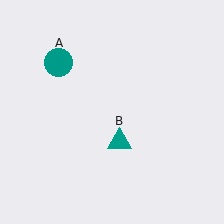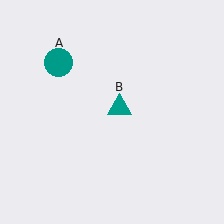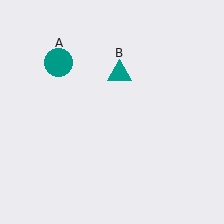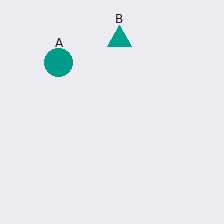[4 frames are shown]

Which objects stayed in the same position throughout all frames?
Teal circle (object A) remained stationary.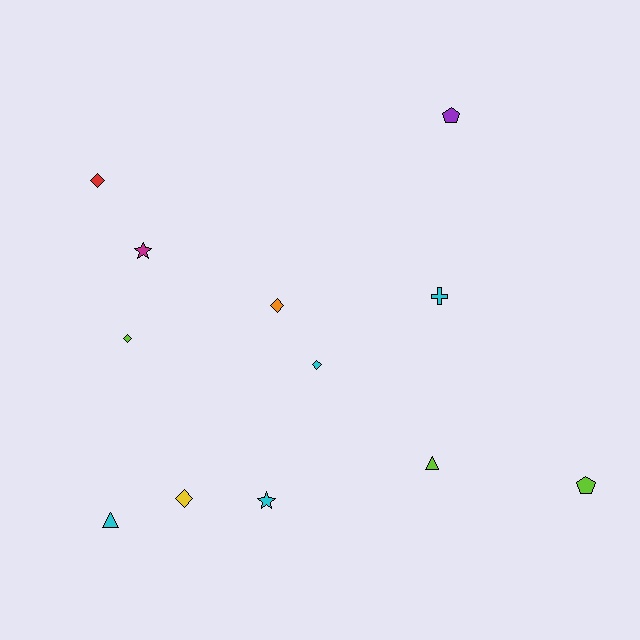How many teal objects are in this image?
There are no teal objects.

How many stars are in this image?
There are 2 stars.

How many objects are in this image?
There are 12 objects.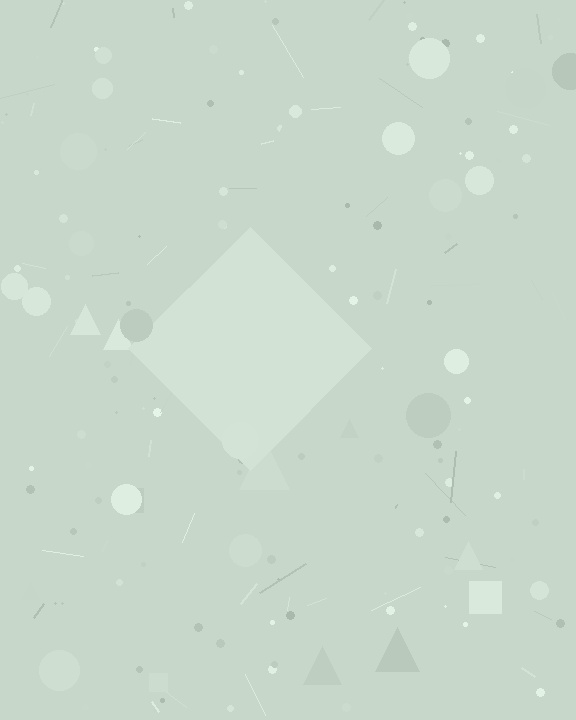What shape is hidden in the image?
A diamond is hidden in the image.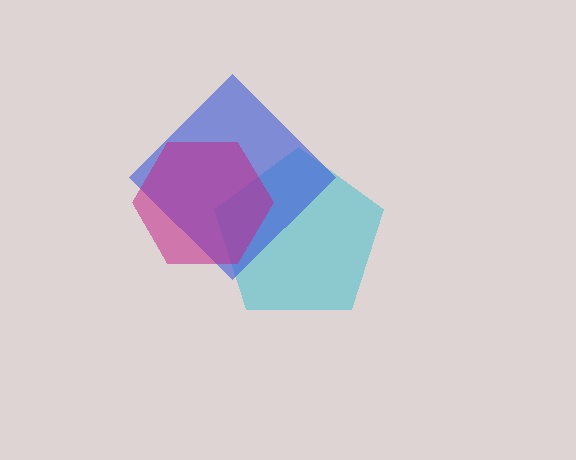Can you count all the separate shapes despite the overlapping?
Yes, there are 3 separate shapes.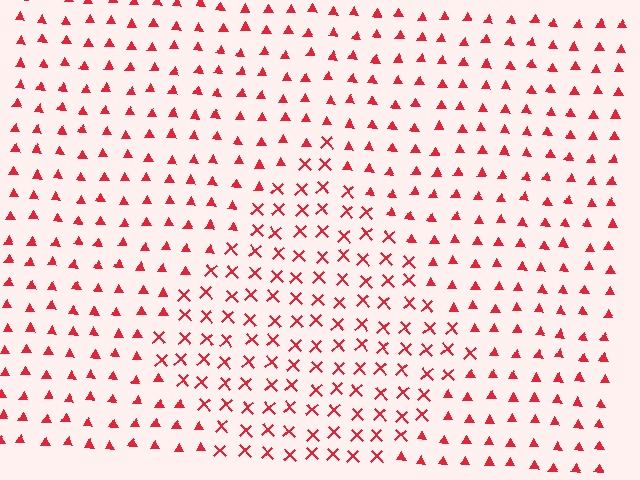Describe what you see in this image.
The image is filled with small red elements arranged in a uniform grid. A diamond-shaped region contains X marks, while the surrounding area contains triangles. The boundary is defined purely by the change in element shape.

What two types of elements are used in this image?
The image uses X marks inside the diamond region and triangles outside it.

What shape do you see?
I see a diamond.